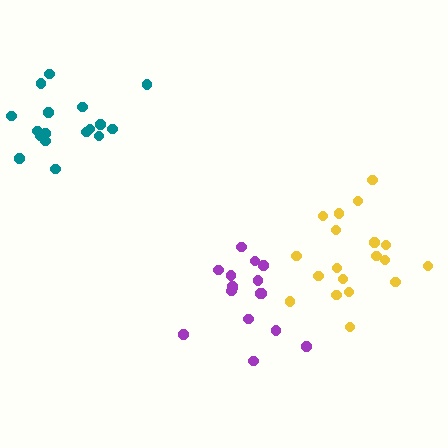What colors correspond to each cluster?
The clusters are colored: purple, yellow, teal.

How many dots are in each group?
Group 1: 16 dots, Group 2: 19 dots, Group 3: 17 dots (52 total).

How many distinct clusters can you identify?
There are 3 distinct clusters.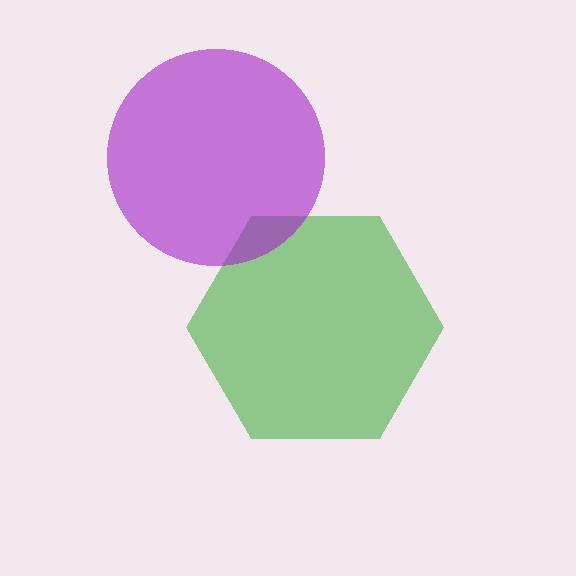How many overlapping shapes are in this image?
There are 2 overlapping shapes in the image.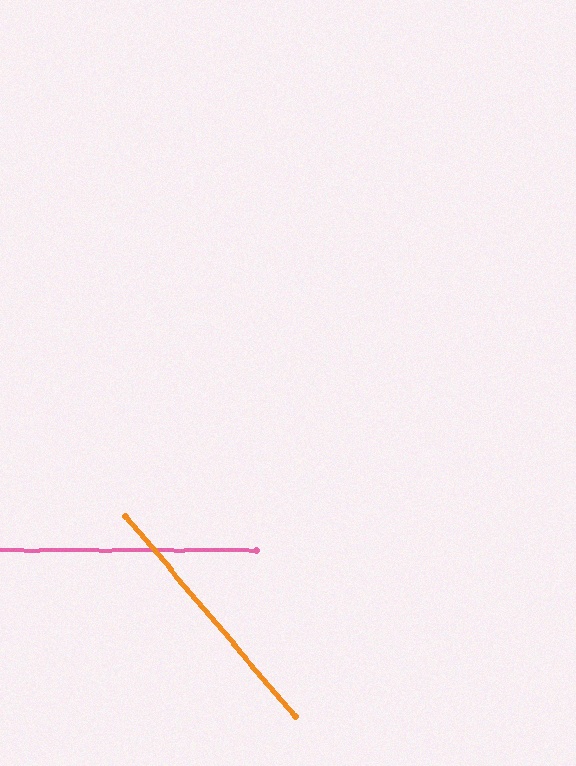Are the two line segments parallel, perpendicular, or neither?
Neither parallel nor perpendicular — they differ by about 50°.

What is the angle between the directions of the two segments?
Approximately 50 degrees.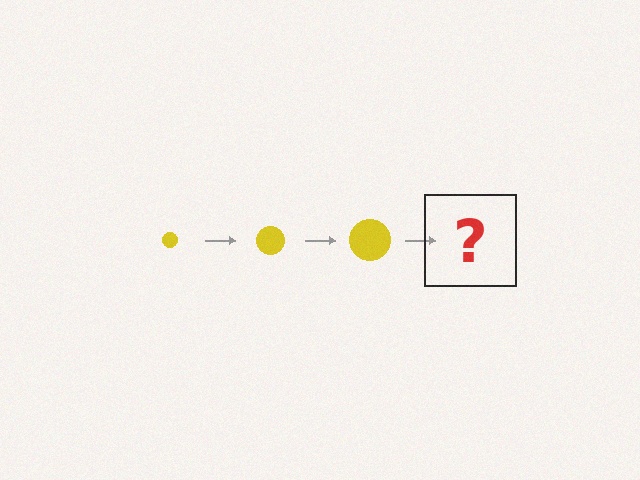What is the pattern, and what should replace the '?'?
The pattern is that the circle gets progressively larger each step. The '?' should be a yellow circle, larger than the previous one.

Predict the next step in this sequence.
The next step is a yellow circle, larger than the previous one.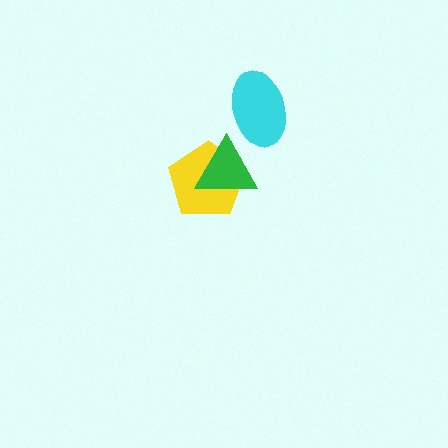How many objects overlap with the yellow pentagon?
1 object overlaps with the yellow pentagon.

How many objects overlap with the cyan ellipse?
0 objects overlap with the cyan ellipse.